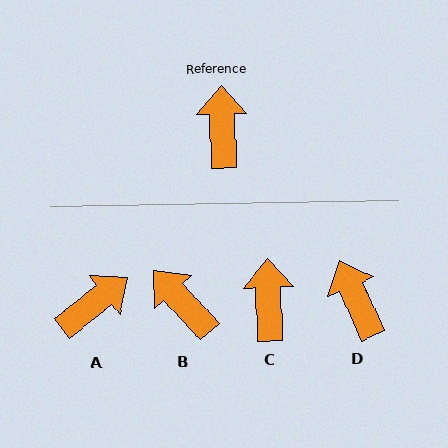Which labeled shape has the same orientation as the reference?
C.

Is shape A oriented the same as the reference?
No, it is off by about 54 degrees.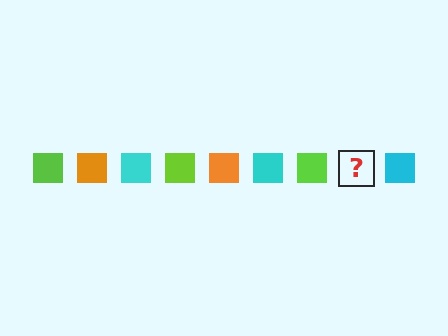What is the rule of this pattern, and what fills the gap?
The rule is that the pattern cycles through lime, orange, cyan squares. The gap should be filled with an orange square.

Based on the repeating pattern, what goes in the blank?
The blank should be an orange square.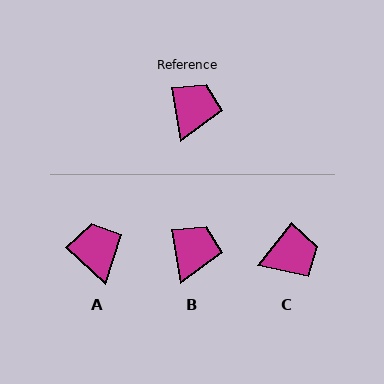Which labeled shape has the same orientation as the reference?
B.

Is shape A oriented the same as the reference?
No, it is off by about 37 degrees.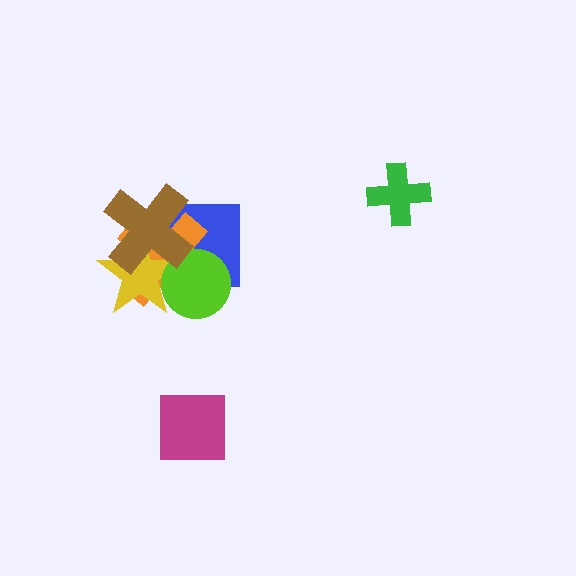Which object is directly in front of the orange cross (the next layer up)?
The yellow star is directly in front of the orange cross.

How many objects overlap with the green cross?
0 objects overlap with the green cross.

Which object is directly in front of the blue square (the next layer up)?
The orange cross is directly in front of the blue square.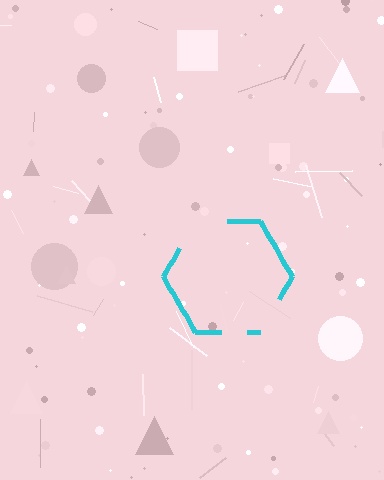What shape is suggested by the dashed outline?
The dashed outline suggests a hexagon.